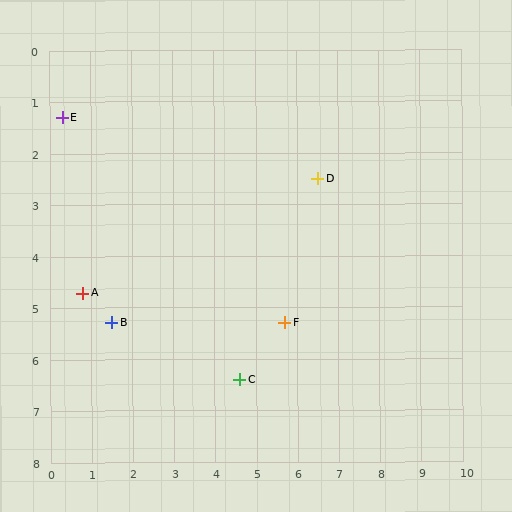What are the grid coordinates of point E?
Point E is at approximately (0.3, 1.3).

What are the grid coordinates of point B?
Point B is at approximately (1.5, 5.3).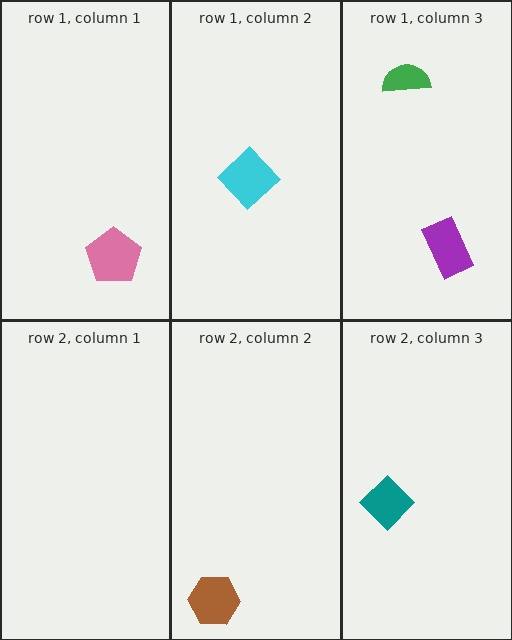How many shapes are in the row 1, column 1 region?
1.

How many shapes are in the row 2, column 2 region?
1.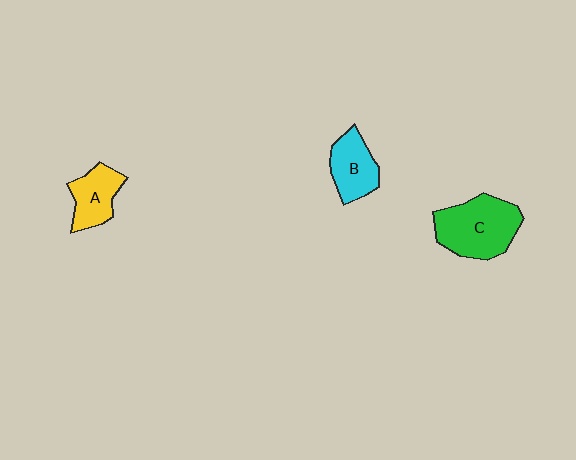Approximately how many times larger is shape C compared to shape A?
Approximately 1.7 times.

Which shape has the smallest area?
Shape A (yellow).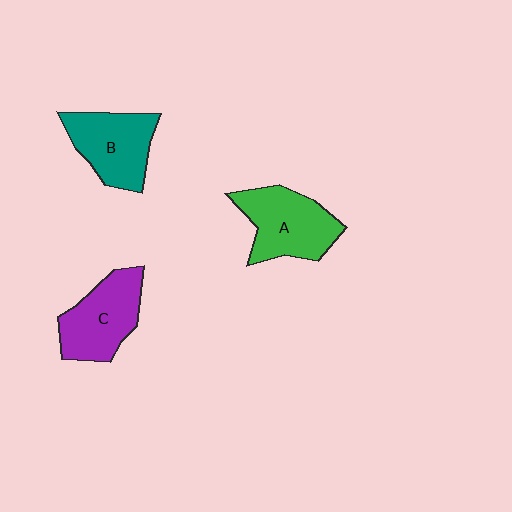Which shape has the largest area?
Shape A (green).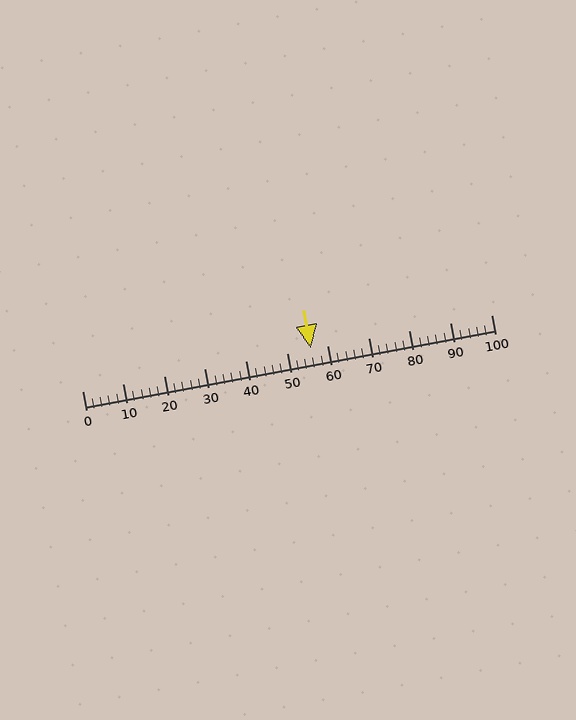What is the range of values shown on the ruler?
The ruler shows values from 0 to 100.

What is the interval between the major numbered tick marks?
The major tick marks are spaced 10 units apart.